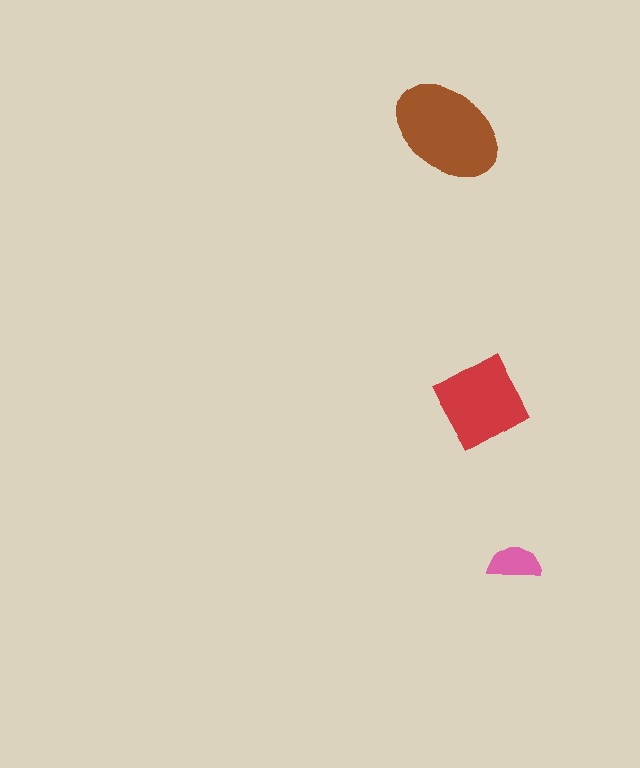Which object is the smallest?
The pink semicircle.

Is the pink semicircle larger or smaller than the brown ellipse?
Smaller.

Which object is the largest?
The brown ellipse.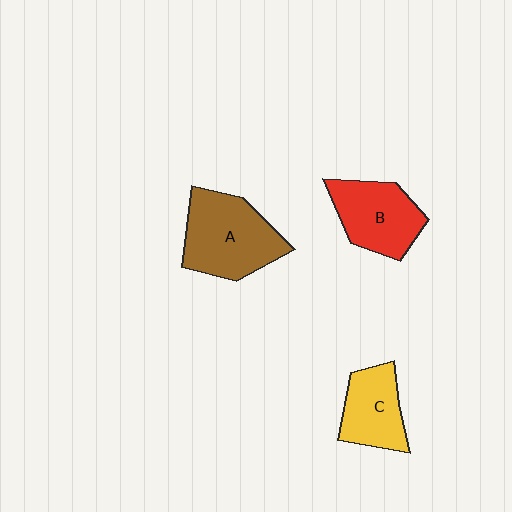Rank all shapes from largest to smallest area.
From largest to smallest: A (brown), B (red), C (yellow).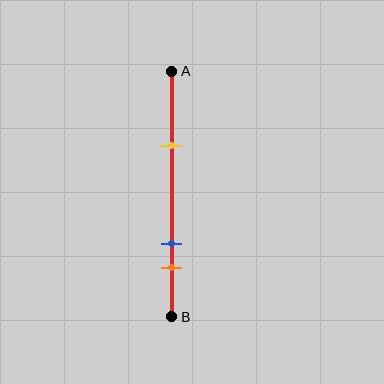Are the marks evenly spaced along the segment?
No, the marks are not evenly spaced.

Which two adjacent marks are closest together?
The blue and orange marks are the closest adjacent pair.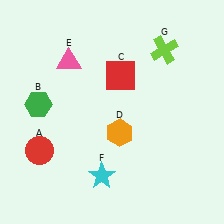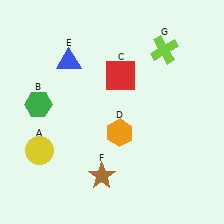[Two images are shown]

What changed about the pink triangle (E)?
In Image 1, E is pink. In Image 2, it changed to blue.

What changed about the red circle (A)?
In Image 1, A is red. In Image 2, it changed to yellow.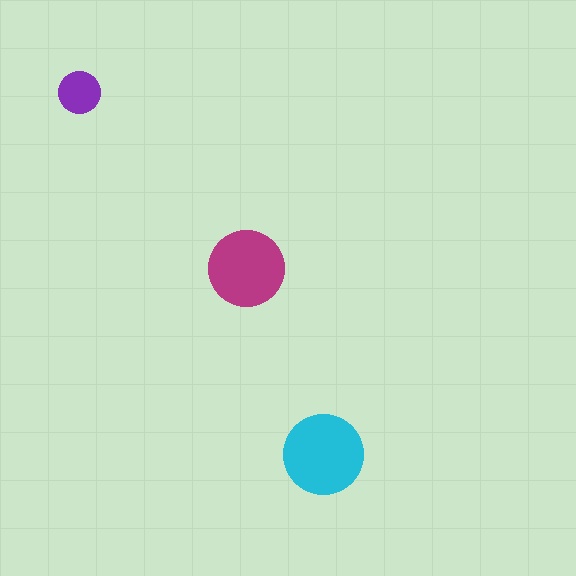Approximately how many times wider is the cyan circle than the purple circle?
About 2 times wider.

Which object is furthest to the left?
The purple circle is leftmost.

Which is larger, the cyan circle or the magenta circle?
The cyan one.